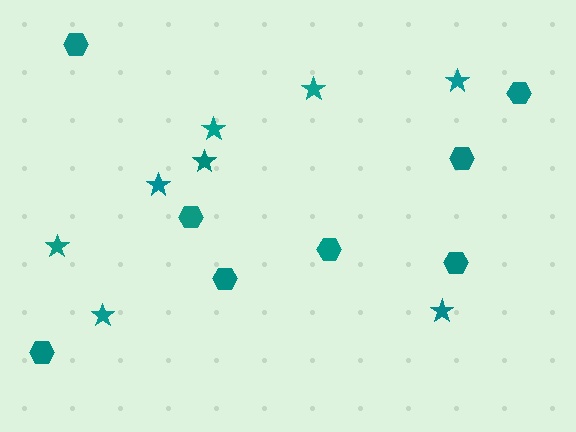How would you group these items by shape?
There are 2 groups: one group of hexagons (8) and one group of stars (8).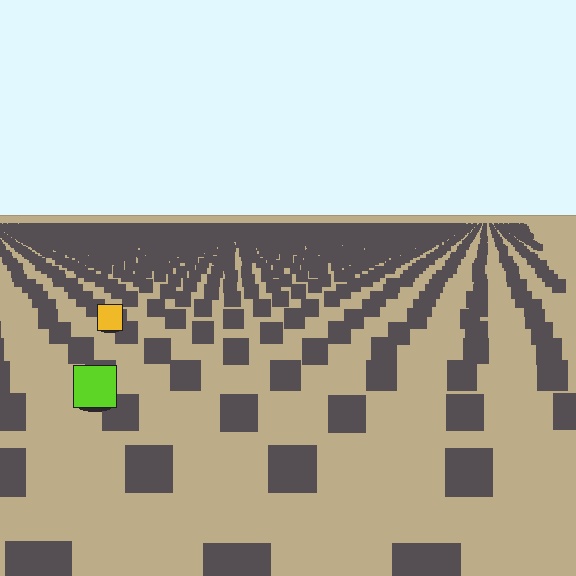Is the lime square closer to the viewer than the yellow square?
Yes. The lime square is closer — you can tell from the texture gradient: the ground texture is coarser near it.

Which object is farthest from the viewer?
The yellow square is farthest from the viewer. It appears smaller and the ground texture around it is denser.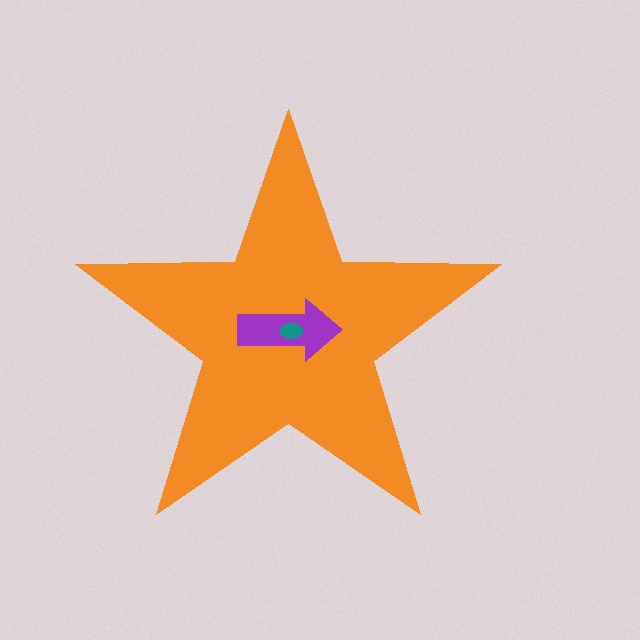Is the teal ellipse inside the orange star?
Yes.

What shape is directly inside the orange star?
The purple arrow.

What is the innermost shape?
The teal ellipse.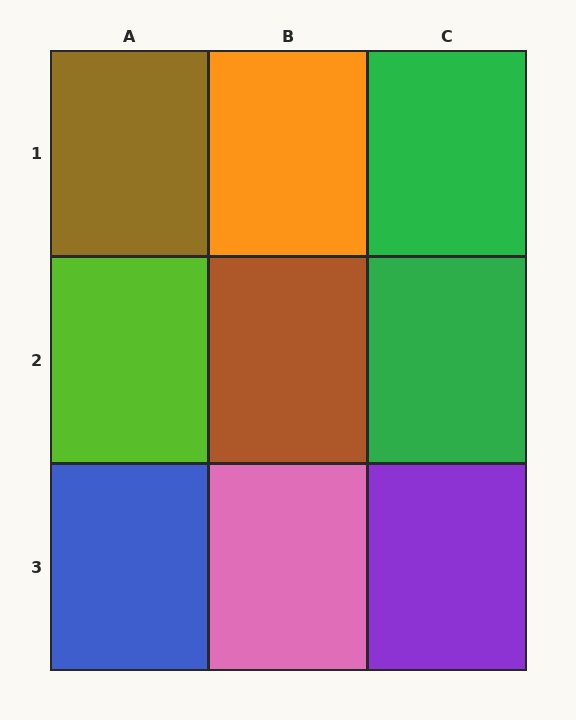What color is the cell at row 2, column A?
Lime.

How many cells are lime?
1 cell is lime.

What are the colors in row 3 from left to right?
Blue, pink, purple.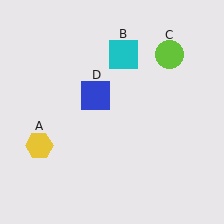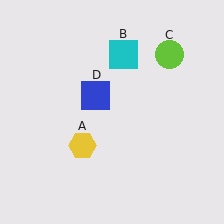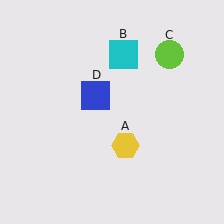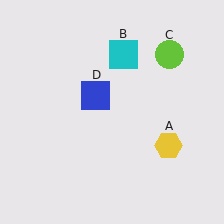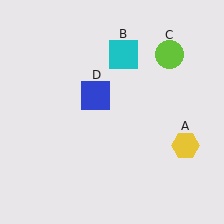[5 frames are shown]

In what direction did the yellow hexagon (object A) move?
The yellow hexagon (object A) moved right.